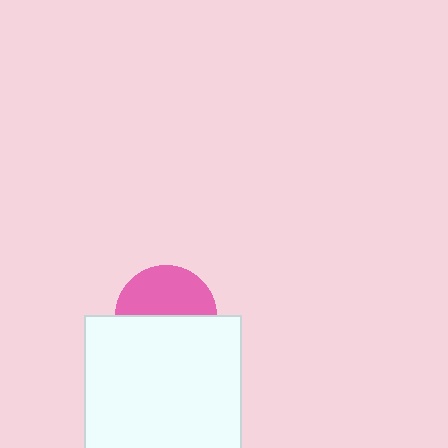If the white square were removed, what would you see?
You would see the complete pink circle.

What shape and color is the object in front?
The object in front is a white square.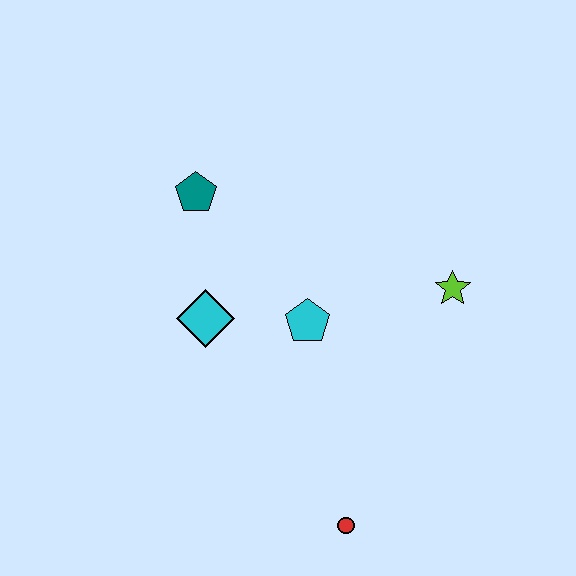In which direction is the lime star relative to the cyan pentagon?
The lime star is to the right of the cyan pentagon.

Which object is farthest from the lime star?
The teal pentagon is farthest from the lime star.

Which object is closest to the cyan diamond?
The cyan pentagon is closest to the cyan diamond.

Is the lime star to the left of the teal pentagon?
No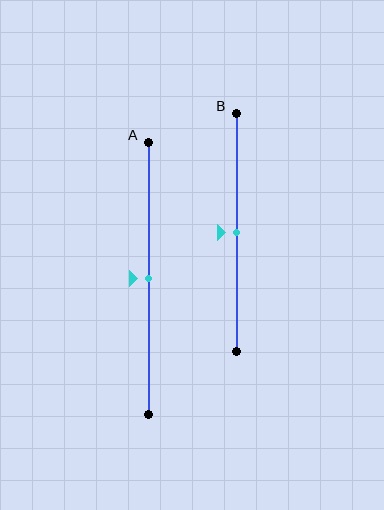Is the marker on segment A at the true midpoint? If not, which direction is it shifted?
Yes, the marker on segment A is at the true midpoint.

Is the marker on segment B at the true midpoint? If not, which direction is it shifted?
Yes, the marker on segment B is at the true midpoint.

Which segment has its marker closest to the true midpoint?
Segment A has its marker closest to the true midpoint.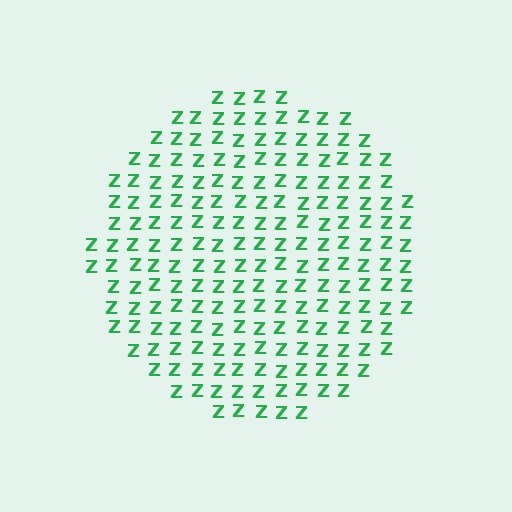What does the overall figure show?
The overall figure shows a circle.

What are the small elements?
The small elements are letter Z's.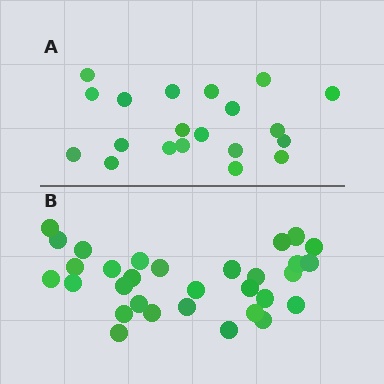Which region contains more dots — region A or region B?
Region B (the bottom region) has more dots.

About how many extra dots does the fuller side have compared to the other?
Region B has roughly 12 or so more dots than region A.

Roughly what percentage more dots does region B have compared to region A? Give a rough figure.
About 55% more.